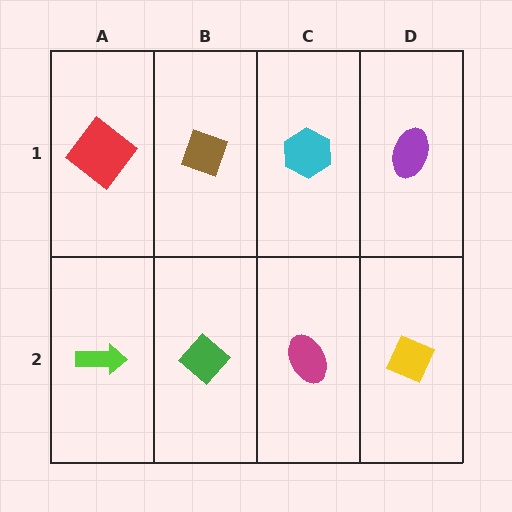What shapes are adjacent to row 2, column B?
A brown diamond (row 1, column B), a lime arrow (row 2, column A), a magenta ellipse (row 2, column C).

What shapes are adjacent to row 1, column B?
A green diamond (row 2, column B), a red diamond (row 1, column A), a cyan hexagon (row 1, column C).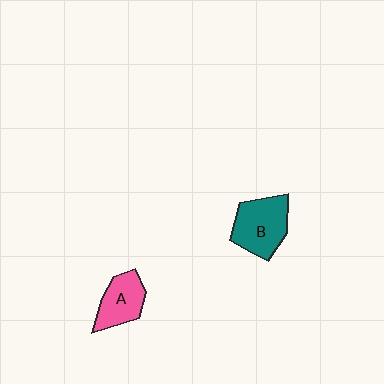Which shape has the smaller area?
Shape A (pink).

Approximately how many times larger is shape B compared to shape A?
Approximately 1.4 times.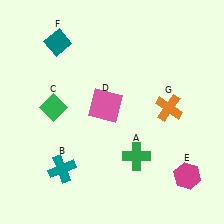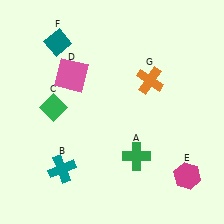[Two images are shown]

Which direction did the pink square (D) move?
The pink square (D) moved left.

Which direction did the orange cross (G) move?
The orange cross (G) moved up.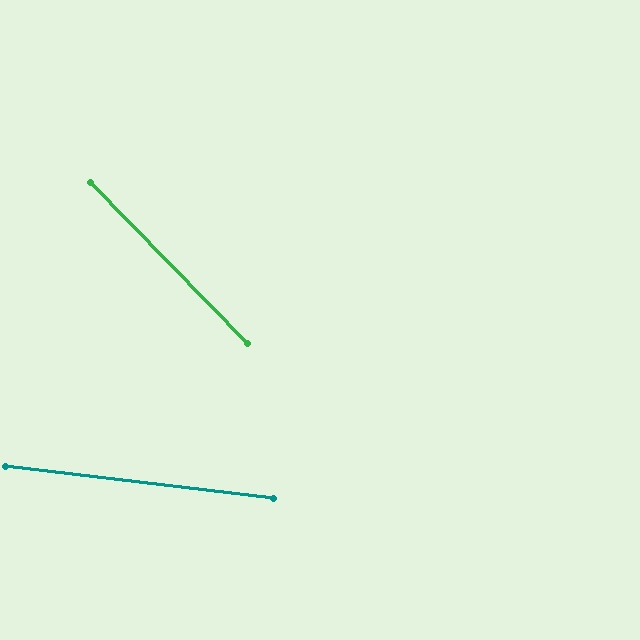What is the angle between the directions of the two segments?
Approximately 39 degrees.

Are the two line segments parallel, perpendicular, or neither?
Neither parallel nor perpendicular — they differ by about 39°.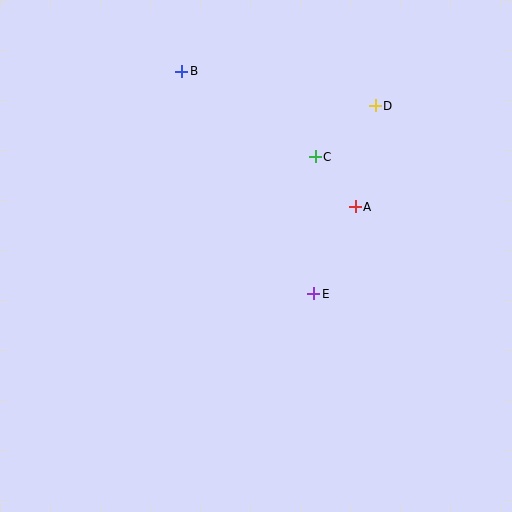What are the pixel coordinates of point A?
Point A is at (355, 207).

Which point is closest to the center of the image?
Point E at (314, 294) is closest to the center.